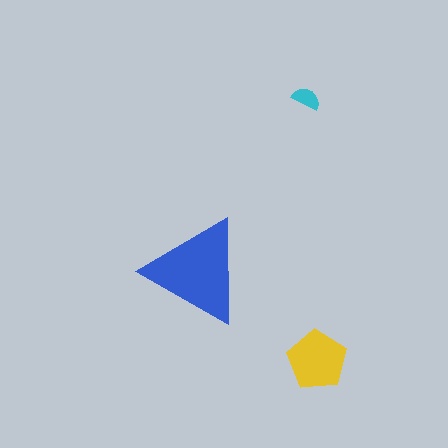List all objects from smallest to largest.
The cyan semicircle, the yellow pentagon, the blue triangle.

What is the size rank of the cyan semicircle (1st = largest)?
3rd.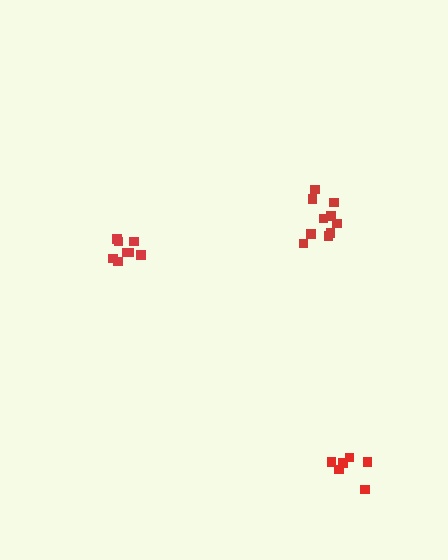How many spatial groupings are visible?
There are 3 spatial groupings.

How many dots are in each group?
Group 1: 6 dots, Group 2: 10 dots, Group 3: 8 dots (24 total).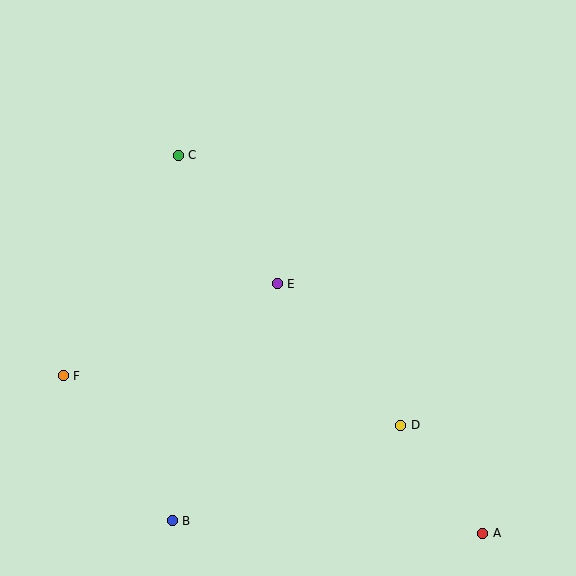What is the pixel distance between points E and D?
The distance between E and D is 188 pixels.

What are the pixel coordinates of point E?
Point E is at (277, 284).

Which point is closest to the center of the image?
Point E at (277, 284) is closest to the center.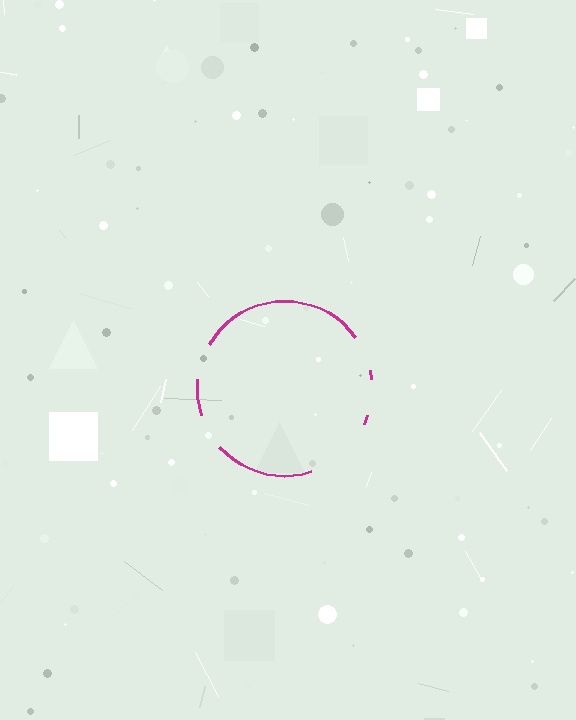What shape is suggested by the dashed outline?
The dashed outline suggests a circle.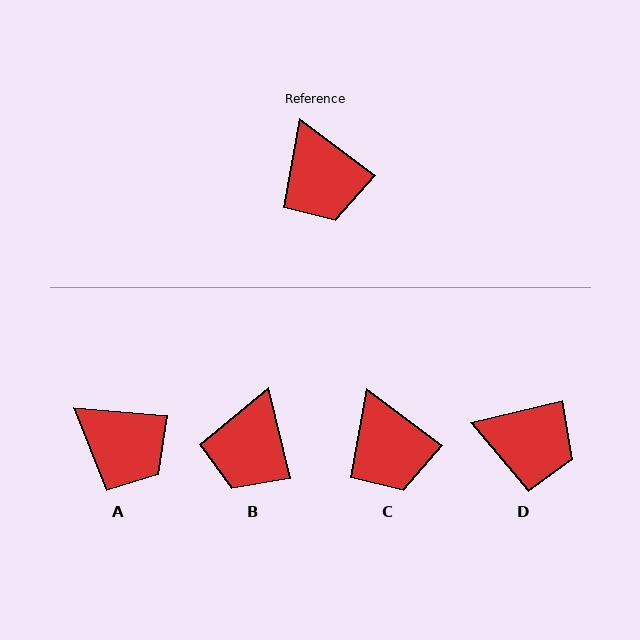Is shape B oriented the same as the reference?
No, it is off by about 40 degrees.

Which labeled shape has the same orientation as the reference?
C.